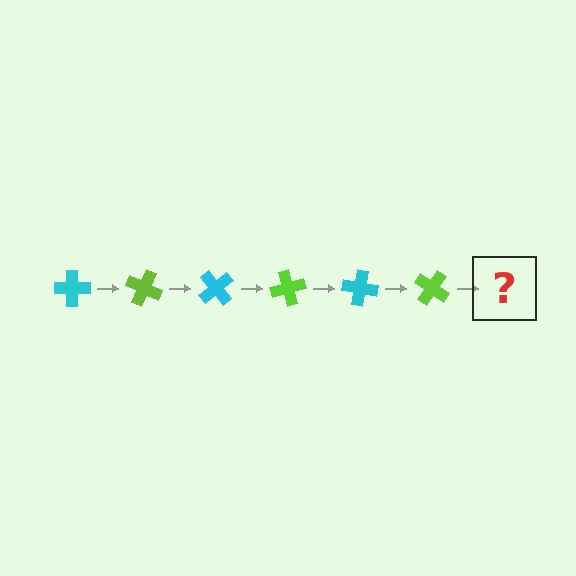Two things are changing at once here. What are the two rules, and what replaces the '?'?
The two rules are that it rotates 25 degrees each step and the color cycles through cyan and lime. The '?' should be a cyan cross, rotated 150 degrees from the start.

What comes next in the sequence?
The next element should be a cyan cross, rotated 150 degrees from the start.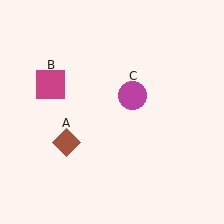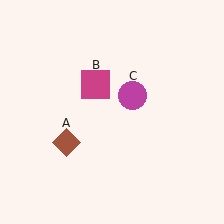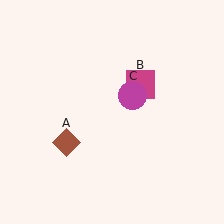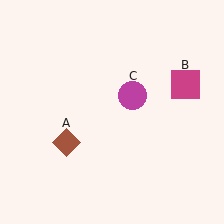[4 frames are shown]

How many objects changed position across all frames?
1 object changed position: magenta square (object B).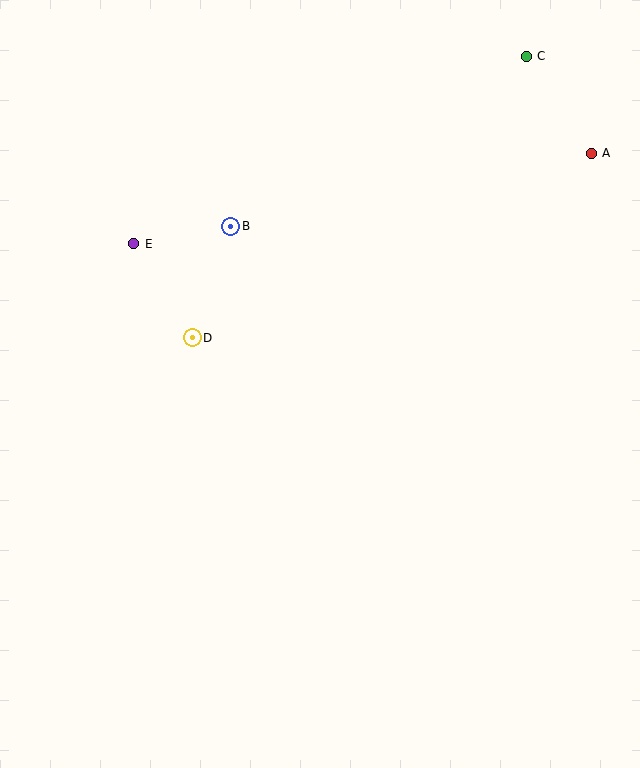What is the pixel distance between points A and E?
The distance between A and E is 467 pixels.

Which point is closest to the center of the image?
Point D at (192, 338) is closest to the center.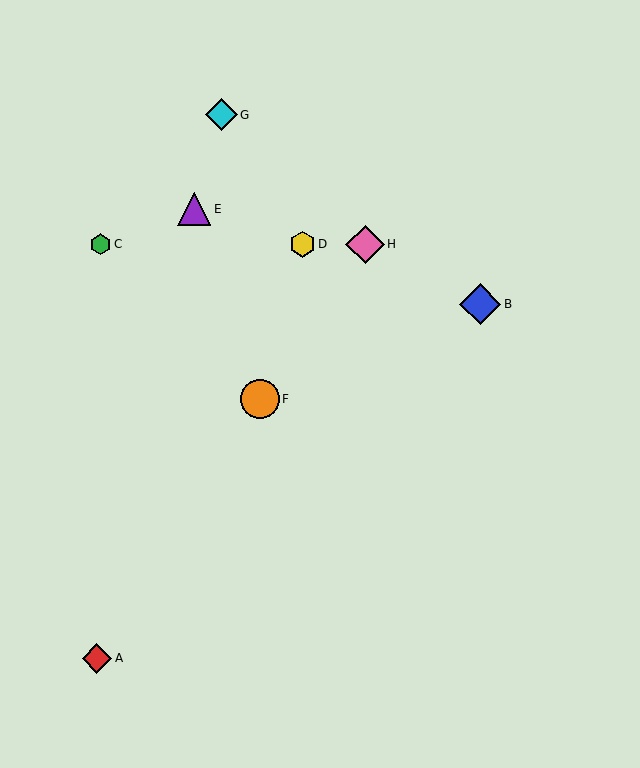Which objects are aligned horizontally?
Objects C, D, H are aligned horizontally.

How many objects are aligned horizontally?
3 objects (C, D, H) are aligned horizontally.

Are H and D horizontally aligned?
Yes, both are at y≈244.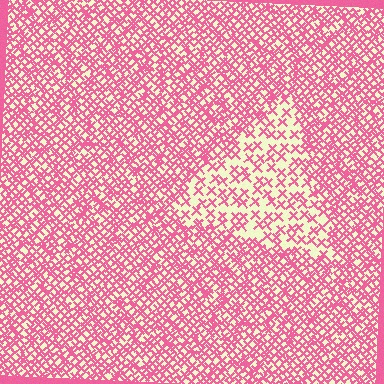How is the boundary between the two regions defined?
The boundary is defined by a change in element density (approximately 2.1x ratio). All elements are the same color, size, and shape.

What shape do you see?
I see a triangle.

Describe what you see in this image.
The image contains small pink elements arranged at two different densities. A triangle-shaped region is visible where the elements are less densely packed than the surrounding area.